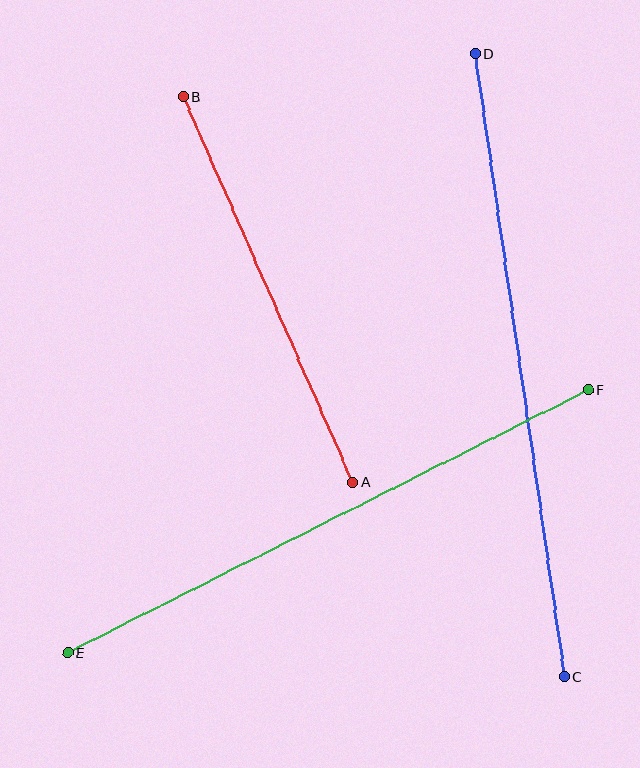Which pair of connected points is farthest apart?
Points C and D are farthest apart.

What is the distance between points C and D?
The distance is approximately 630 pixels.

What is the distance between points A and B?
The distance is approximately 420 pixels.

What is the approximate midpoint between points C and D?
The midpoint is at approximately (520, 365) pixels.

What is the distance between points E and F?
The distance is approximately 583 pixels.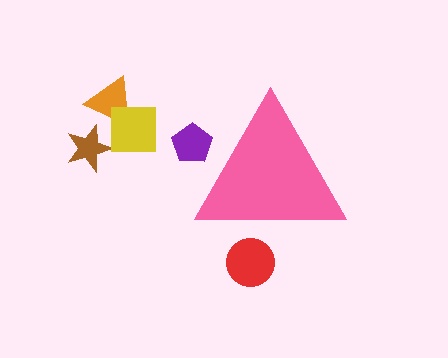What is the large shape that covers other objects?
A pink triangle.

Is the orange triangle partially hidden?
No, the orange triangle is fully visible.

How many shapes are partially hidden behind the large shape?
2 shapes are partially hidden.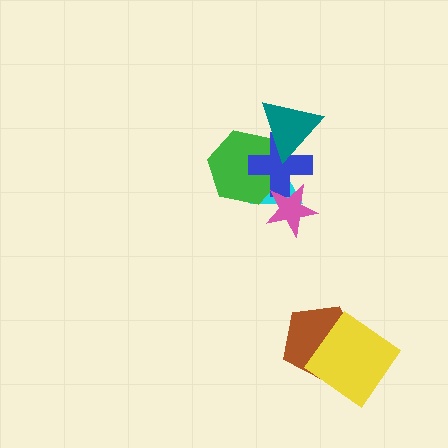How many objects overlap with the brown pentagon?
1 object overlaps with the brown pentagon.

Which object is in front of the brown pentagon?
The yellow diamond is in front of the brown pentagon.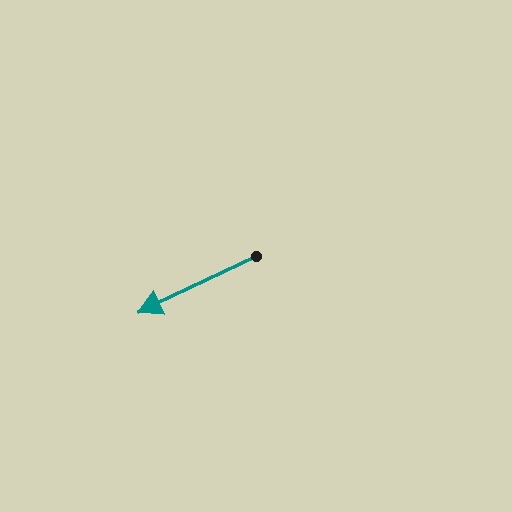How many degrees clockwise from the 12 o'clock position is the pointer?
Approximately 244 degrees.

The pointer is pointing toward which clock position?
Roughly 8 o'clock.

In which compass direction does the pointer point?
Southwest.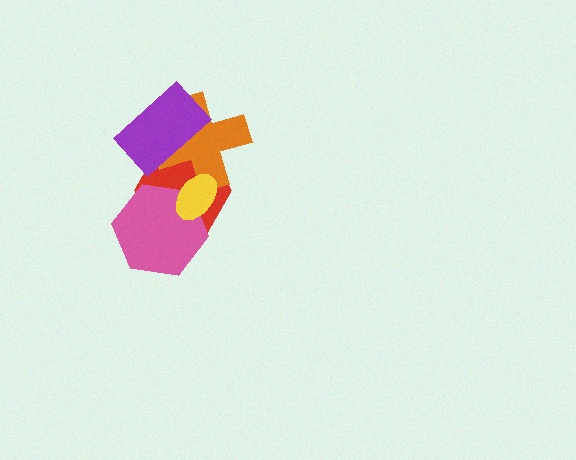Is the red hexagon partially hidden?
Yes, it is partially covered by another shape.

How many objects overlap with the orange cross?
3 objects overlap with the orange cross.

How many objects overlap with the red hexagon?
4 objects overlap with the red hexagon.